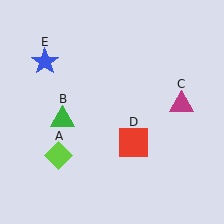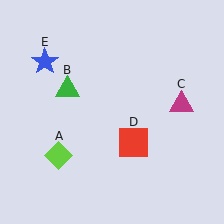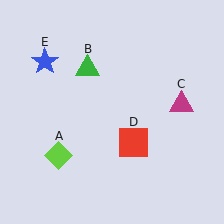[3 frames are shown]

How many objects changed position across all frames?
1 object changed position: green triangle (object B).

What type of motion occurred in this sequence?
The green triangle (object B) rotated clockwise around the center of the scene.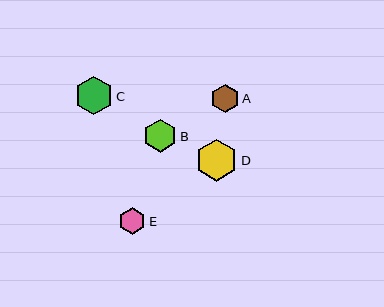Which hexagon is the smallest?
Hexagon E is the smallest with a size of approximately 26 pixels.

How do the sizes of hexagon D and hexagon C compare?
Hexagon D and hexagon C are approximately the same size.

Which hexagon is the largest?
Hexagon D is the largest with a size of approximately 42 pixels.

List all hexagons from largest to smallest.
From largest to smallest: D, C, B, A, E.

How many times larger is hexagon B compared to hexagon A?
Hexagon B is approximately 1.2 times the size of hexagon A.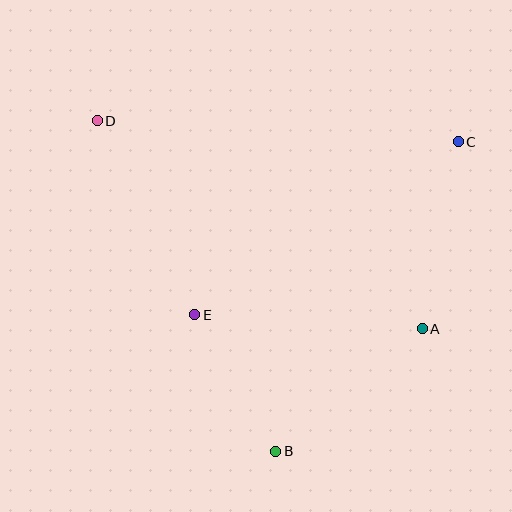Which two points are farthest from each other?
Points A and D are farthest from each other.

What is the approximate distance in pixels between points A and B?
The distance between A and B is approximately 191 pixels.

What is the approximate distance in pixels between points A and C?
The distance between A and C is approximately 190 pixels.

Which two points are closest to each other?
Points B and E are closest to each other.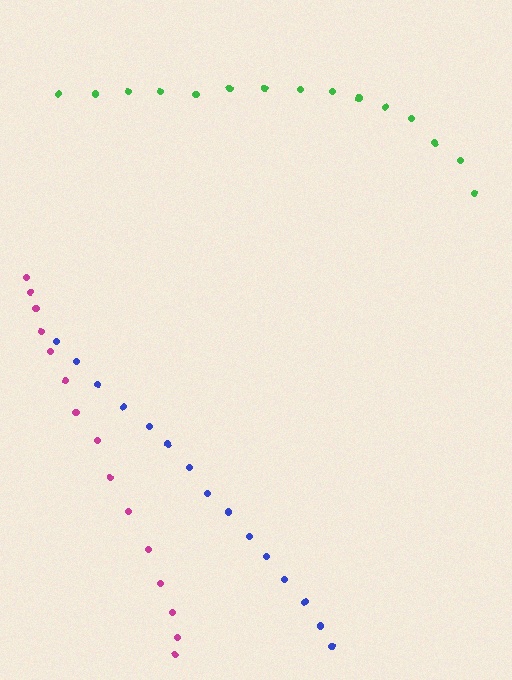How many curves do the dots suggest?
There are 3 distinct paths.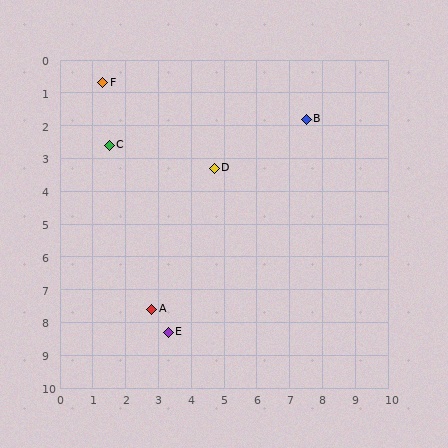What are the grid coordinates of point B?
Point B is at approximately (7.5, 1.8).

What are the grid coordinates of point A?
Point A is at approximately (2.8, 7.6).